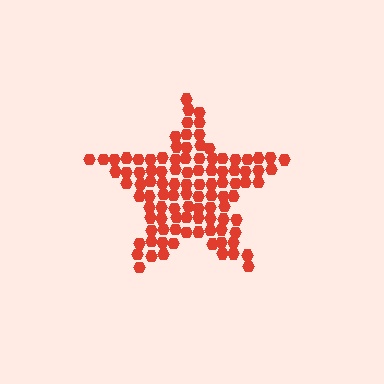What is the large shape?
The large shape is a star.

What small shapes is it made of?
It is made of small hexagons.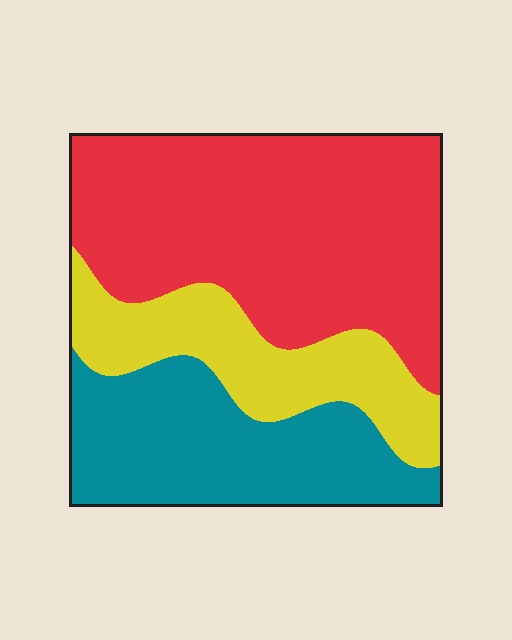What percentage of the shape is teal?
Teal takes up about one quarter (1/4) of the shape.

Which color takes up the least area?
Yellow, at roughly 20%.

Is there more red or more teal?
Red.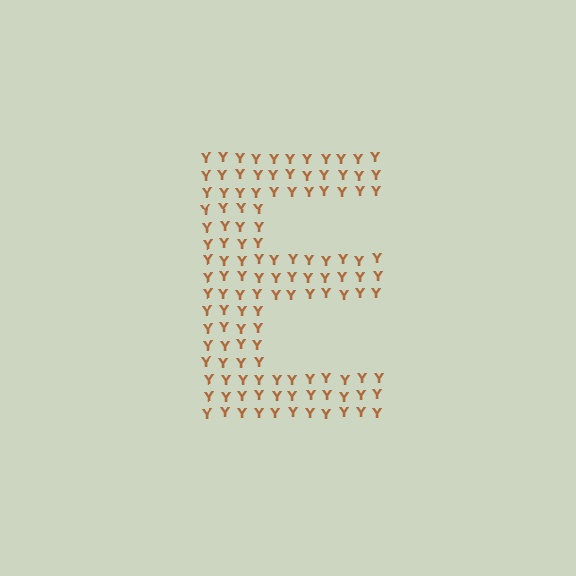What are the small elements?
The small elements are letter Y's.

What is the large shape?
The large shape is the letter E.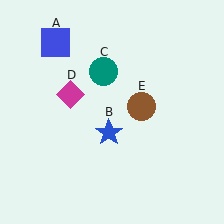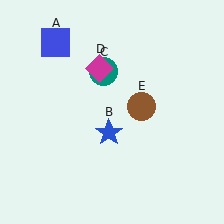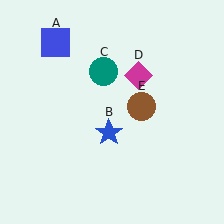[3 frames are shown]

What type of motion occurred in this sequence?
The magenta diamond (object D) rotated clockwise around the center of the scene.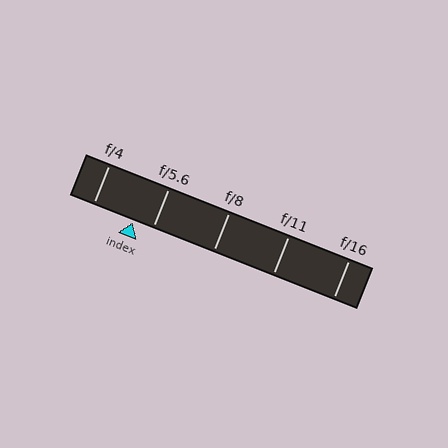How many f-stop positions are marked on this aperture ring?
There are 5 f-stop positions marked.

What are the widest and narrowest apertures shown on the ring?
The widest aperture shown is f/4 and the narrowest is f/16.